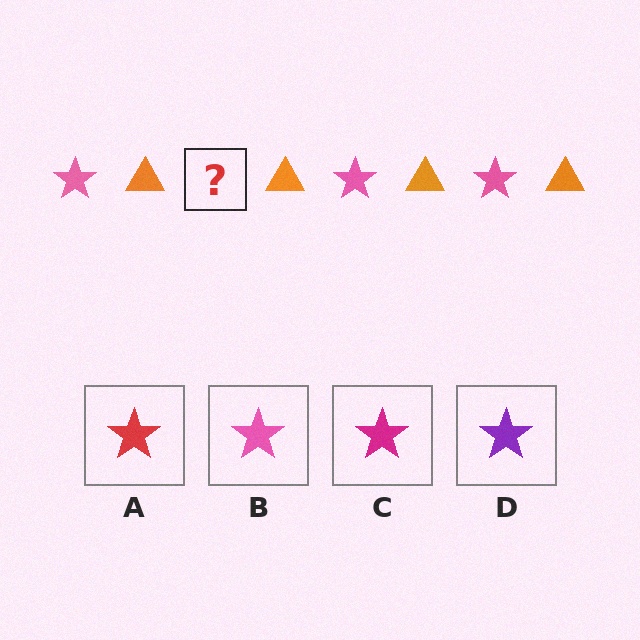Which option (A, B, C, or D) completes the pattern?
B.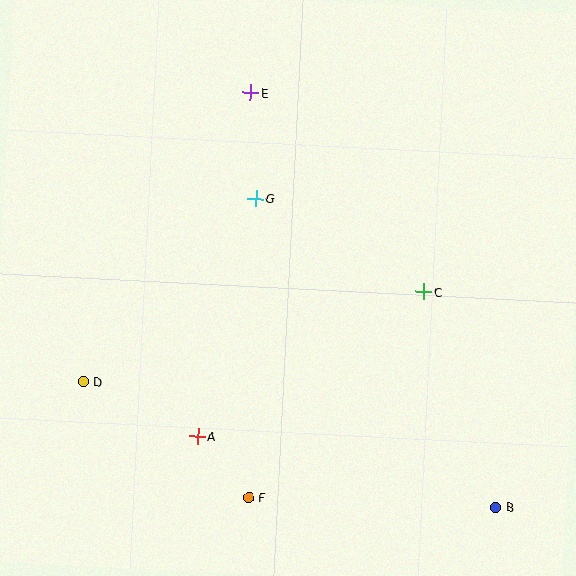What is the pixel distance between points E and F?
The distance between E and F is 405 pixels.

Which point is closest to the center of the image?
Point G at (256, 199) is closest to the center.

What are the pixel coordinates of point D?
Point D is at (83, 382).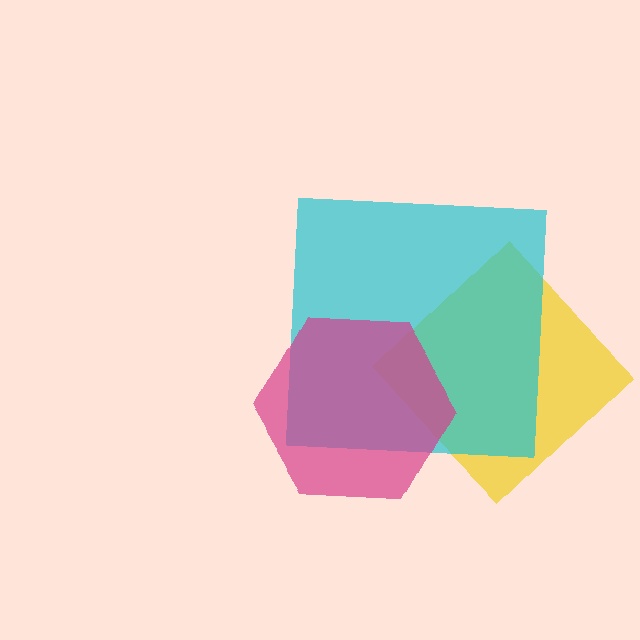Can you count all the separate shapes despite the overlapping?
Yes, there are 3 separate shapes.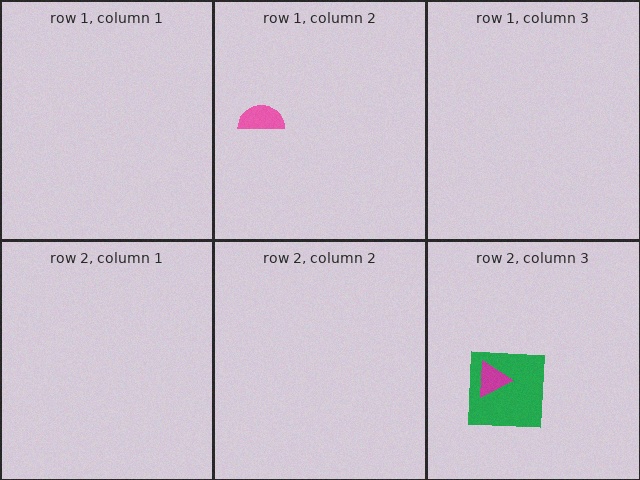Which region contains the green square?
The row 2, column 3 region.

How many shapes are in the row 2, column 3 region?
2.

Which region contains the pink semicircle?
The row 1, column 2 region.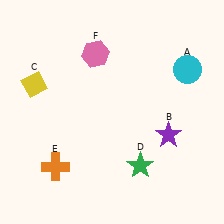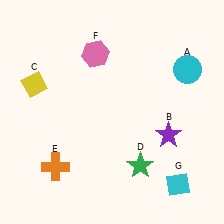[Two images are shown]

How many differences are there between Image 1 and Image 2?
There is 1 difference between the two images.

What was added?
A cyan diamond (G) was added in Image 2.